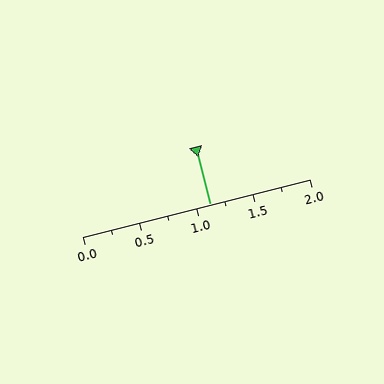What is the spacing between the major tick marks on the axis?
The major ticks are spaced 0.5 apart.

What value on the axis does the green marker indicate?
The marker indicates approximately 1.12.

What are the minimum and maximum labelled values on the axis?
The axis runs from 0.0 to 2.0.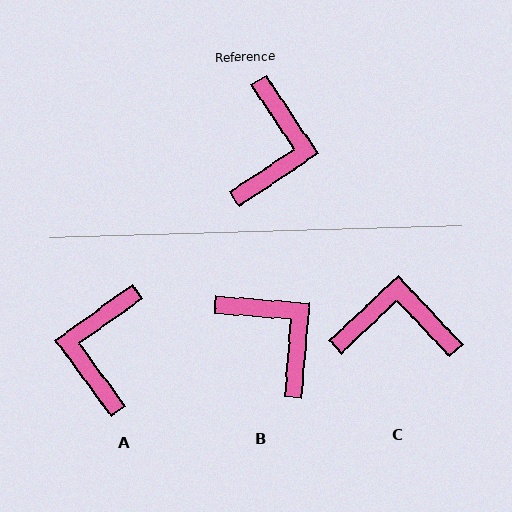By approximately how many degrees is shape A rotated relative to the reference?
Approximately 178 degrees clockwise.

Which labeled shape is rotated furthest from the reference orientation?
A, about 178 degrees away.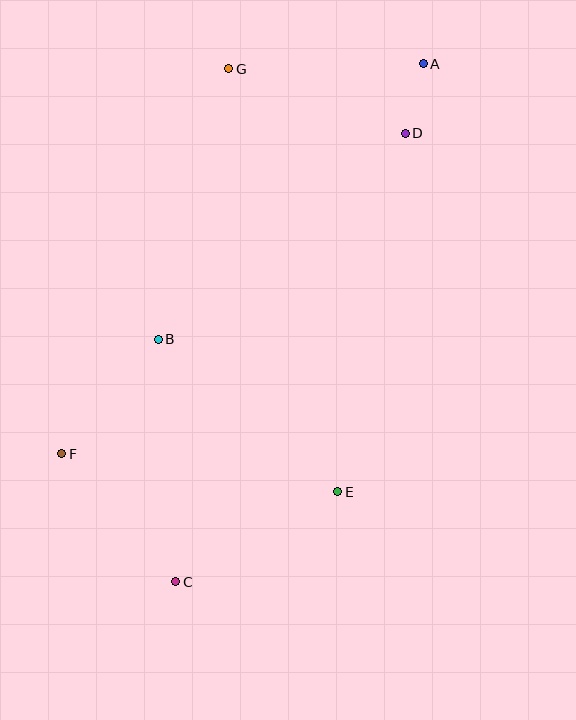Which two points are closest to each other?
Points A and D are closest to each other.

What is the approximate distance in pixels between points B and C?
The distance between B and C is approximately 243 pixels.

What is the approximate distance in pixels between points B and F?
The distance between B and F is approximately 150 pixels.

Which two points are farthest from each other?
Points A and C are farthest from each other.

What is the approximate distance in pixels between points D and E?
The distance between D and E is approximately 365 pixels.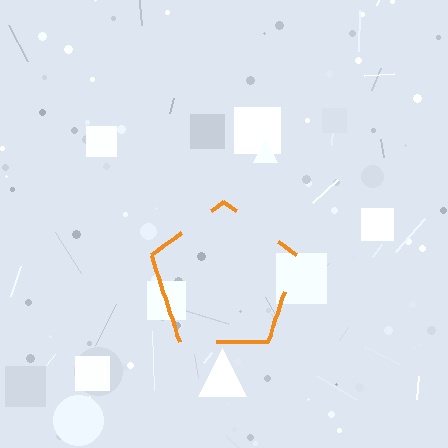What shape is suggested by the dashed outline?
The dashed outline suggests a pentagon.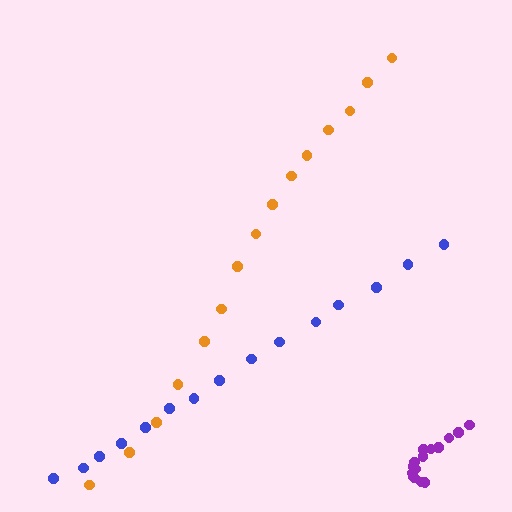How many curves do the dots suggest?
There are 3 distinct paths.